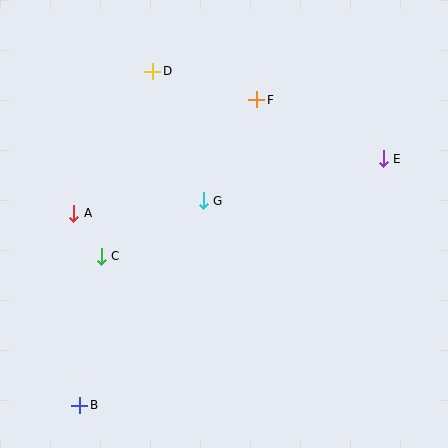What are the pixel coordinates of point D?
Point D is at (153, 71).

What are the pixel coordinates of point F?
Point F is at (257, 100).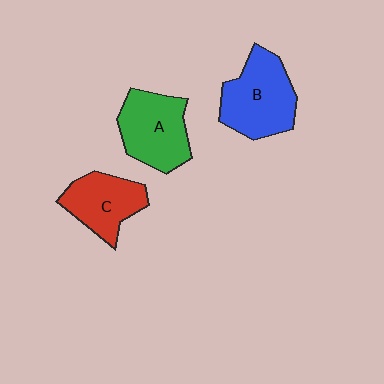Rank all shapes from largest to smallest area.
From largest to smallest: B (blue), A (green), C (red).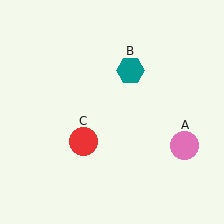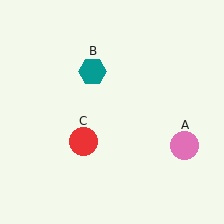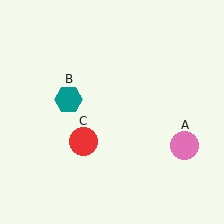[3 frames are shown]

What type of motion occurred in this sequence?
The teal hexagon (object B) rotated counterclockwise around the center of the scene.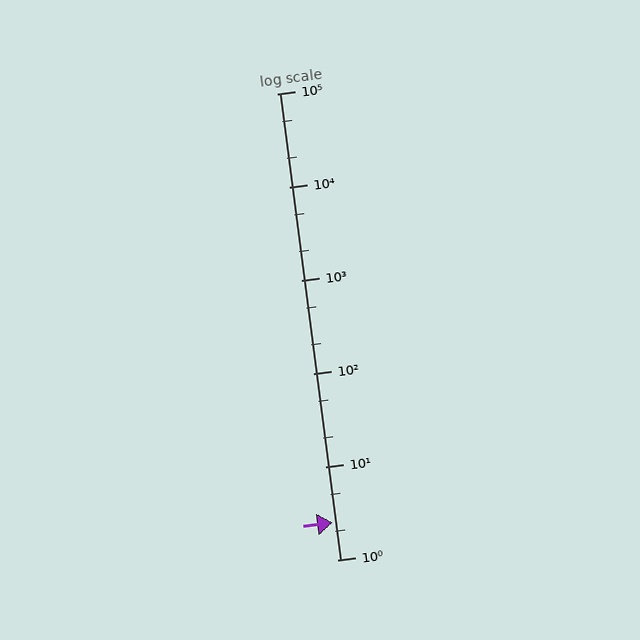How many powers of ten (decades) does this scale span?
The scale spans 5 decades, from 1 to 100000.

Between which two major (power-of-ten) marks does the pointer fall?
The pointer is between 1 and 10.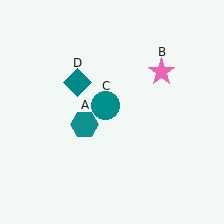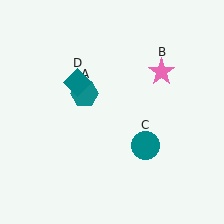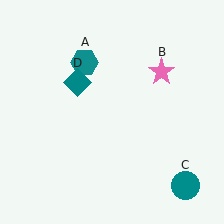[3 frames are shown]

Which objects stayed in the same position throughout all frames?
Pink star (object B) and teal diamond (object D) remained stationary.